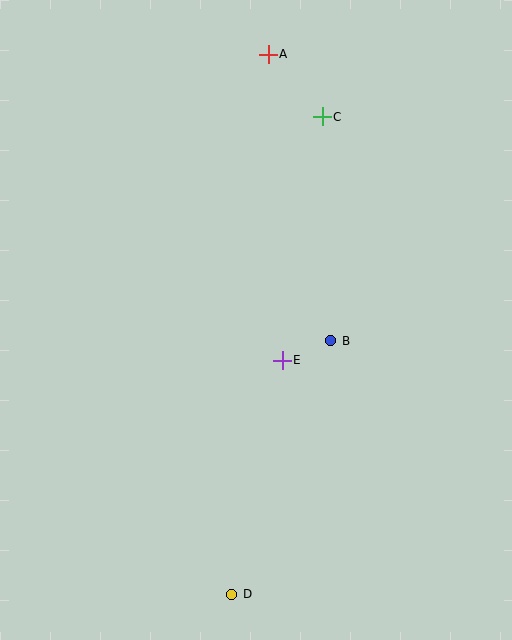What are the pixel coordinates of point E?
Point E is at (282, 360).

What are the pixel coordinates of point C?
Point C is at (322, 117).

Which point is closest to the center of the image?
Point E at (282, 360) is closest to the center.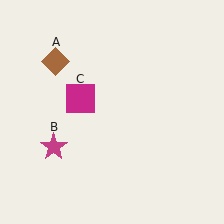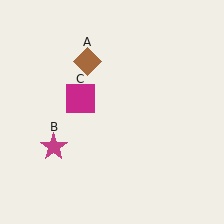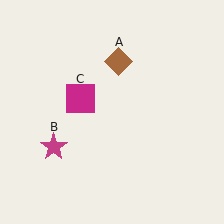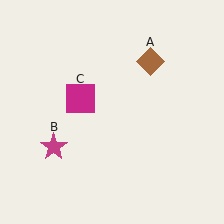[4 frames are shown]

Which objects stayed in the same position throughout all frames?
Magenta star (object B) and magenta square (object C) remained stationary.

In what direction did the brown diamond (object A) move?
The brown diamond (object A) moved right.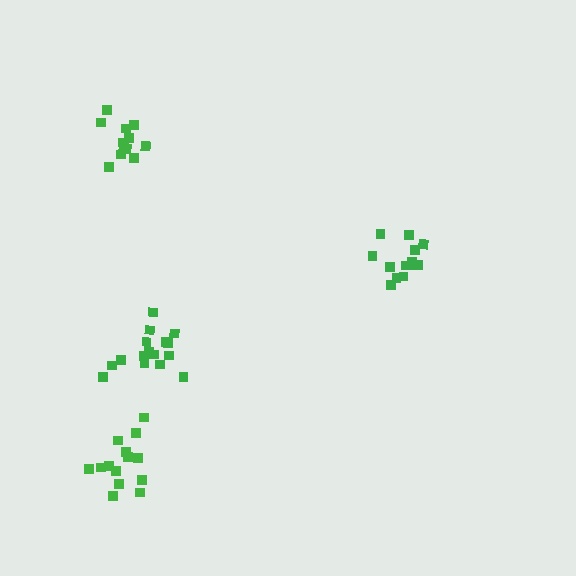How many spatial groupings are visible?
There are 4 spatial groupings.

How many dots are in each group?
Group 1: 13 dots, Group 2: 16 dots, Group 3: 12 dots, Group 4: 14 dots (55 total).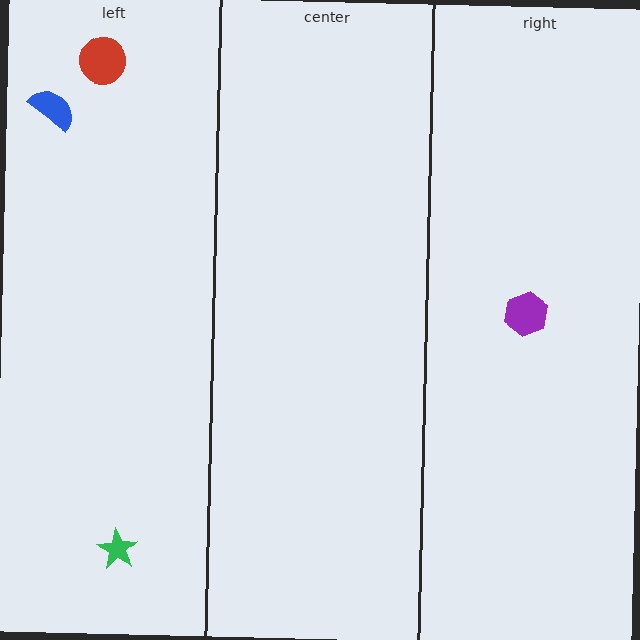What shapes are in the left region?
The red circle, the blue semicircle, the green star.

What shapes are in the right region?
The purple hexagon.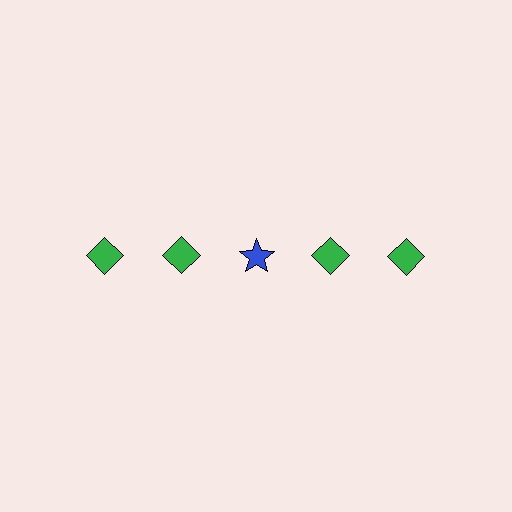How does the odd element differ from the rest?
It differs in both color (blue instead of green) and shape (star instead of diamond).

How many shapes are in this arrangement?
There are 5 shapes arranged in a grid pattern.